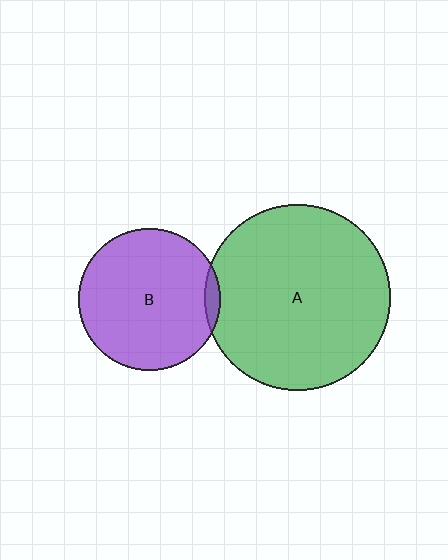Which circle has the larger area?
Circle A (green).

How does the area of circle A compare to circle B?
Approximately 1.7 times.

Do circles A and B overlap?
Yes.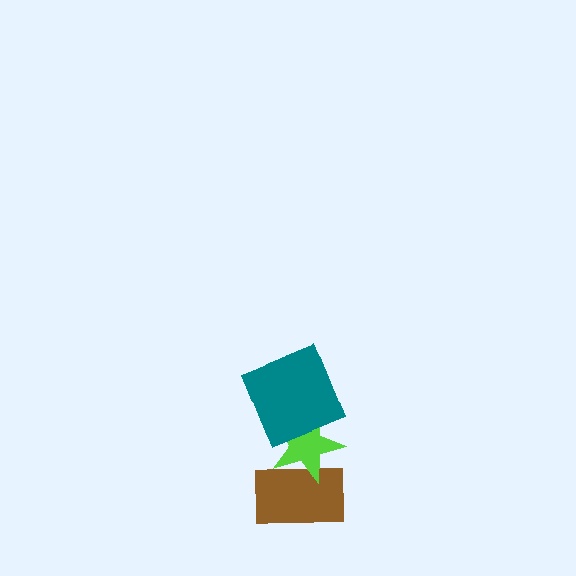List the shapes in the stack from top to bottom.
From top to bottom: the teal square, the lime star, the brown rectangle.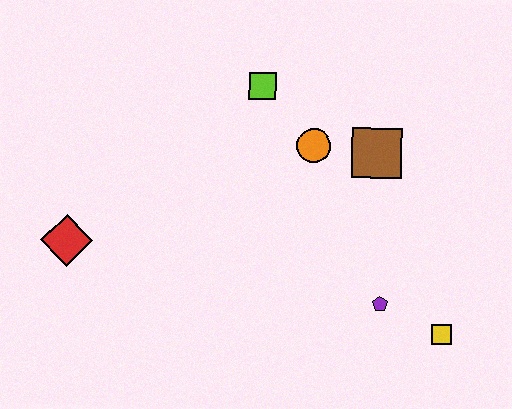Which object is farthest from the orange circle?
The red diamond is farthest from the orange circle.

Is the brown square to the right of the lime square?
Yes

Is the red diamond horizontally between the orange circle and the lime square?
No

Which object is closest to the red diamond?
The lime square is closest to the red diamond.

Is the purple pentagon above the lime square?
No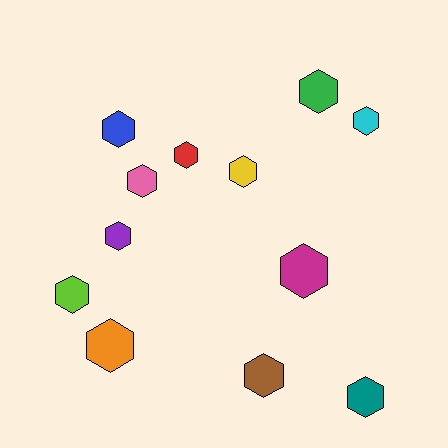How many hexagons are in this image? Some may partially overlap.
There are 12 hexagons.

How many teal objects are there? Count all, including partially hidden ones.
There is 1 teal object.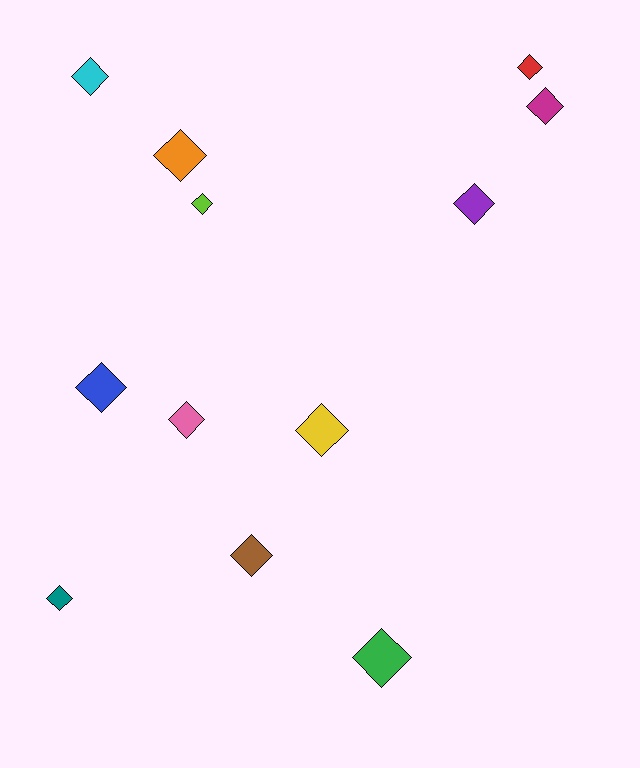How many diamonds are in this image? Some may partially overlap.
There are 12 diamonds.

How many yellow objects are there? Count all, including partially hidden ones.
There is 1 yellow object.